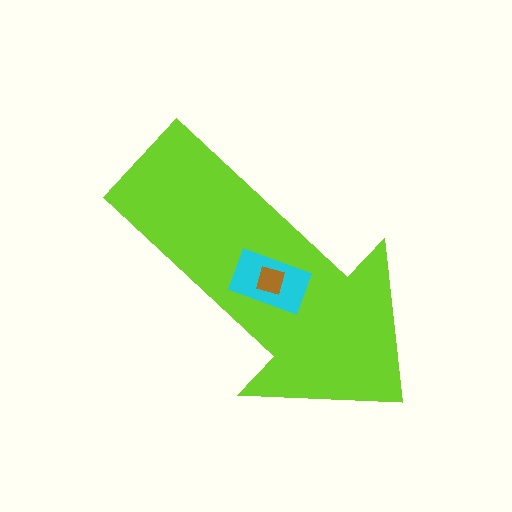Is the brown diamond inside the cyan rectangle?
Yes.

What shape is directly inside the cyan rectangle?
The brown diamond.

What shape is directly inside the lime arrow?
The cyan rectangle.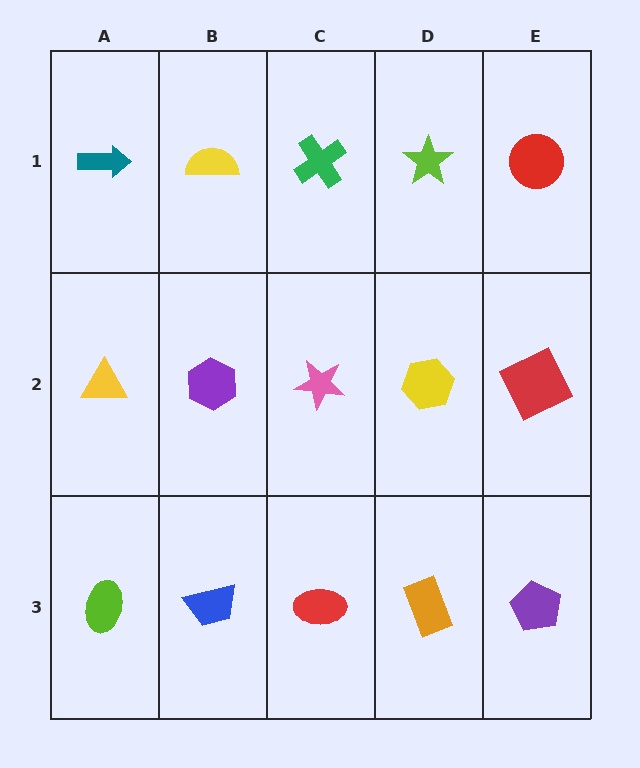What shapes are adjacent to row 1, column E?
A red square (row 2, column E), a lime star (row 1, column D).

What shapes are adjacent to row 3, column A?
A yellow triangle (row 2, column A), a blue trapezoid (row 3, column B).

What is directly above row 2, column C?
A green cross.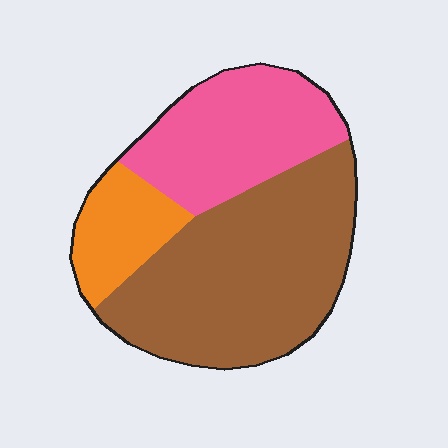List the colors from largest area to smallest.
From largest to smallest: brown, pink, orange.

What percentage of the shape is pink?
Pink covers about 30% of the shape.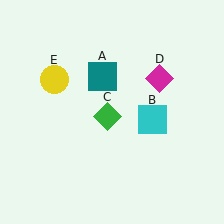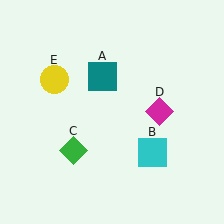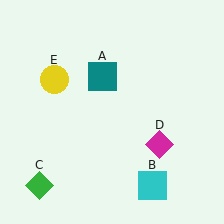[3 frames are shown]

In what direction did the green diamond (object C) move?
The green diamond (object C) moved down and to the left.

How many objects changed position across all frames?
3 objects changed position: cyan square (object B), green diamond (object C), magenta diamond (object D).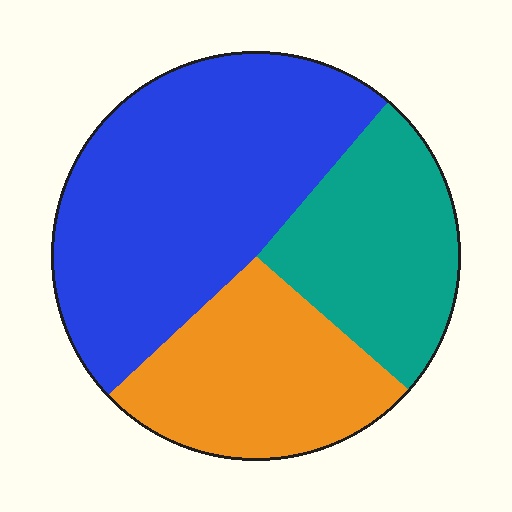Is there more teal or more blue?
Blue.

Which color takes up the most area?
Blue, at roughly 50%.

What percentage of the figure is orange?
Orange covers roughly 25% of the figure.